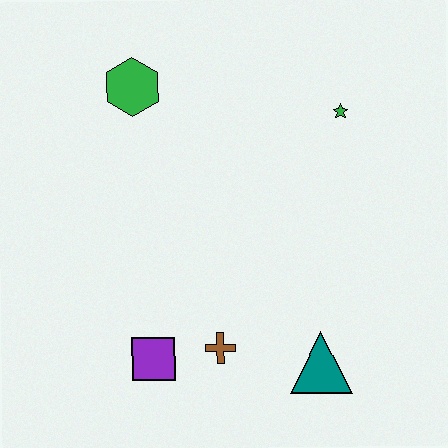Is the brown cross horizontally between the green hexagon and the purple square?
No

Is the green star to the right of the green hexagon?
Yes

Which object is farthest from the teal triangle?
The green hexagon is farthest from the teal triangle.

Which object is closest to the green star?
The green hexagon is closest to the green star.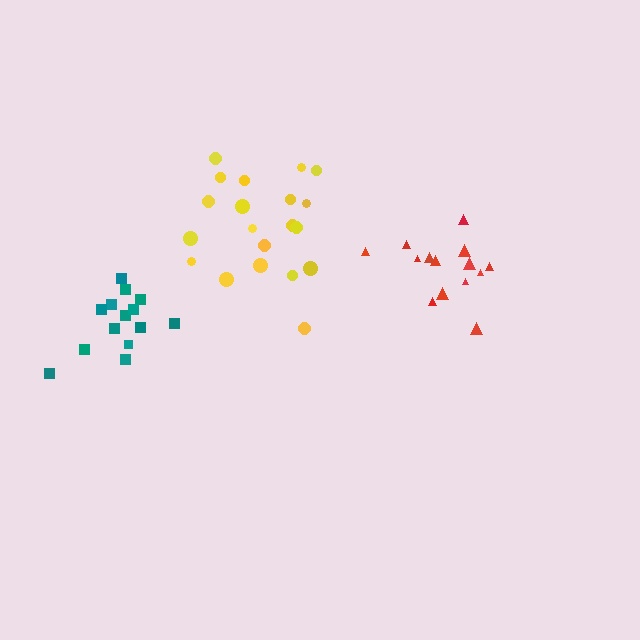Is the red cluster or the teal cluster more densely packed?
Teal.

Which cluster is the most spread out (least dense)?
Yellow.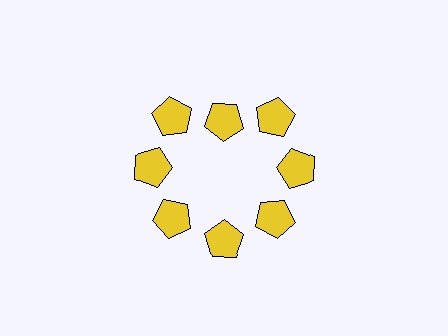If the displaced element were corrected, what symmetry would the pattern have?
It would have 8-fold rotational symmetry — the pattern would map onto itself every 45 degrees.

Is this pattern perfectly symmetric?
No. The 8 yellow pentagons are arranged in a ring, but one element near the 12 o'clock position is pulled inward toward the center, breaking the 8-fold rotational symmetry.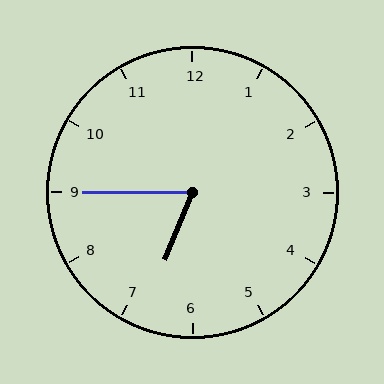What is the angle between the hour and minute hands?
Approximately 68 degrees.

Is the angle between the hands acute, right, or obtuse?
It is acute.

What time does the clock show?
6:45.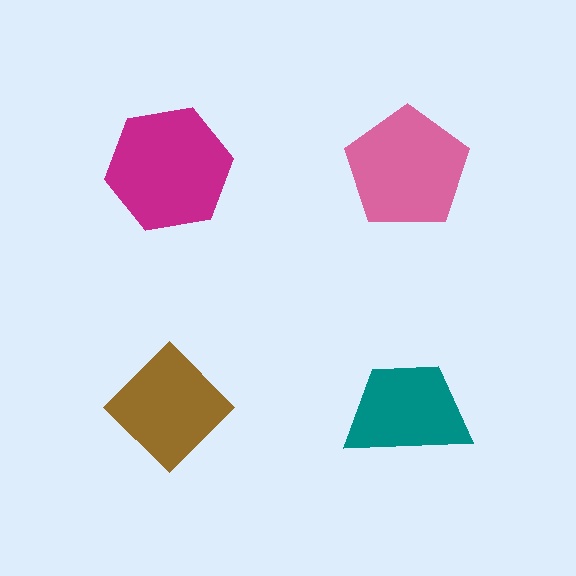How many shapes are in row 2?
2 shapes.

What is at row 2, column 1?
A brown diamond.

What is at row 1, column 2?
A pink pentagon.